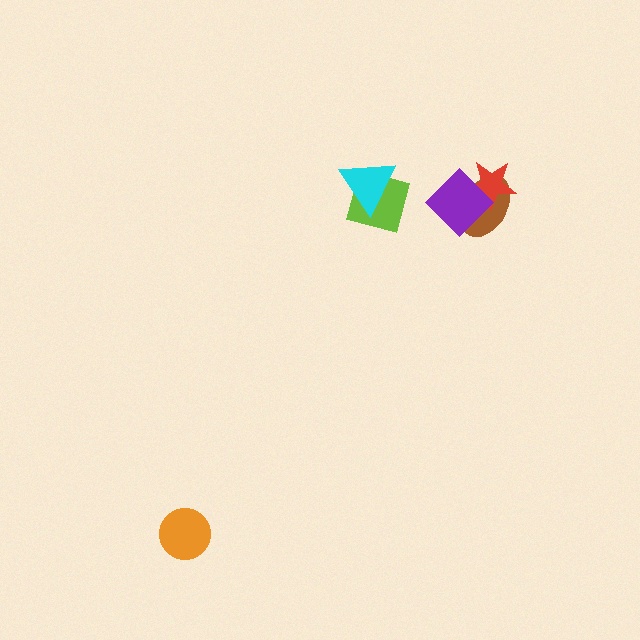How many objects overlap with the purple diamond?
2 objects overlap with the purple diamond.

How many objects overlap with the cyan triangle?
1 object overlaps with the cyan triangle.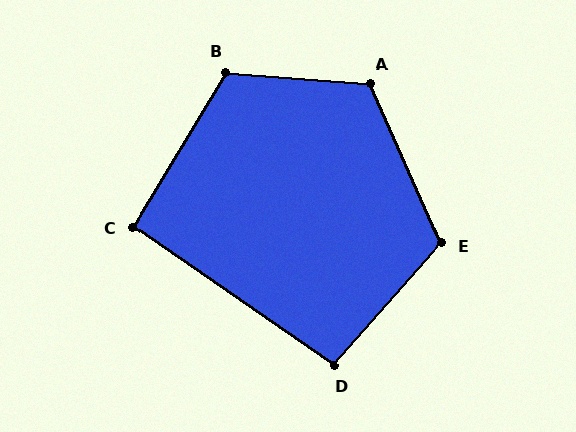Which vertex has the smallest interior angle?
C, at approximately 93 degrees.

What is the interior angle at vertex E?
Approximately 114 degrees (obtuse).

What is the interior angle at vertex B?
Approximately 117 degrees (obtuse).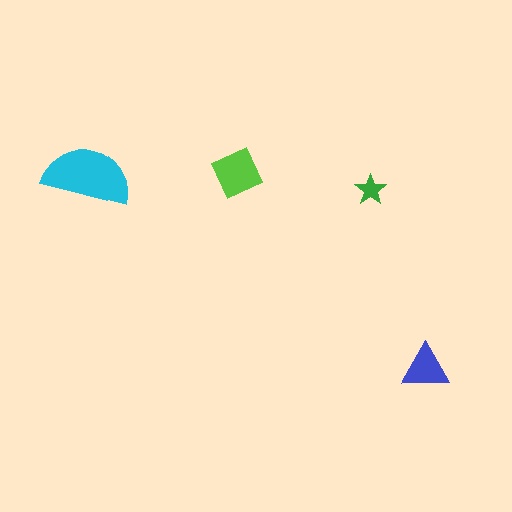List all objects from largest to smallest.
The cyan semicircle, the lime square, the blue triangle, the green star.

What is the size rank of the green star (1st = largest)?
4th.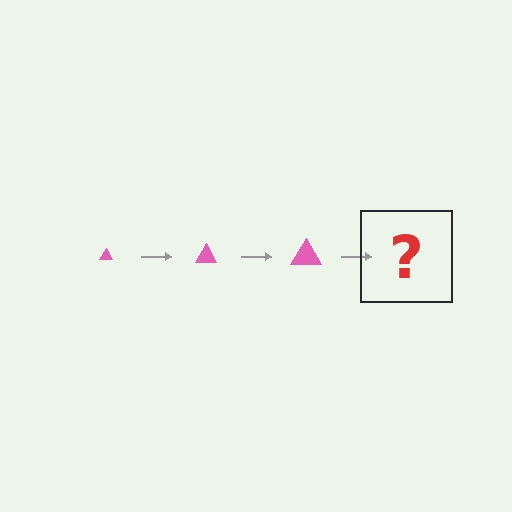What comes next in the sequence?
The next element should be a pink triangle, larger than the previous one.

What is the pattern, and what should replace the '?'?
The pattern is that the triangle gets progressively larger each step. The '?' should be a pink triangle, larger than the previous one.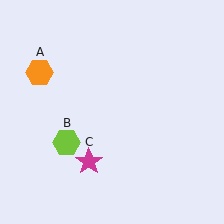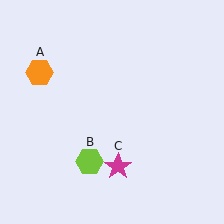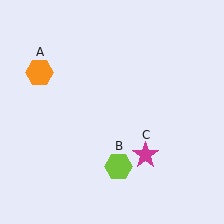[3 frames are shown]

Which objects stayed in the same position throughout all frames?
Orange hexagon (object A) remained stationary.